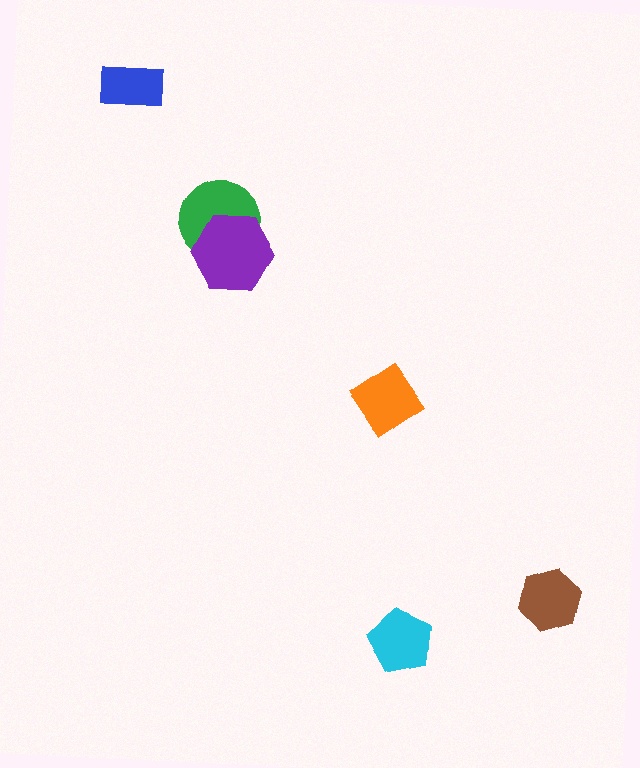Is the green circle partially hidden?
Yes, it is partially covered by another shape.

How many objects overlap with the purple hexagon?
1 object overlaps with the purple hexagon.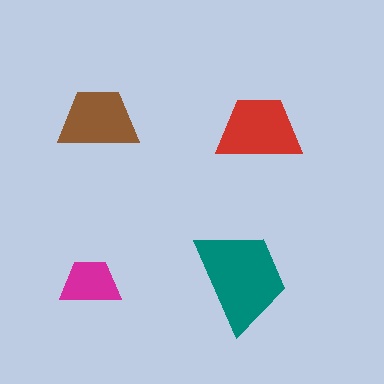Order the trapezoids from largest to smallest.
the teal one, the red one, the brown one, the magenta one.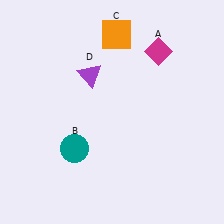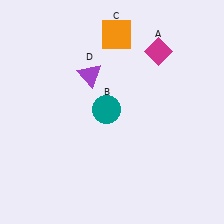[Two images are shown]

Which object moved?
The teal circle (B) moved up.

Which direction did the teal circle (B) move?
The teal circle (B) moved up.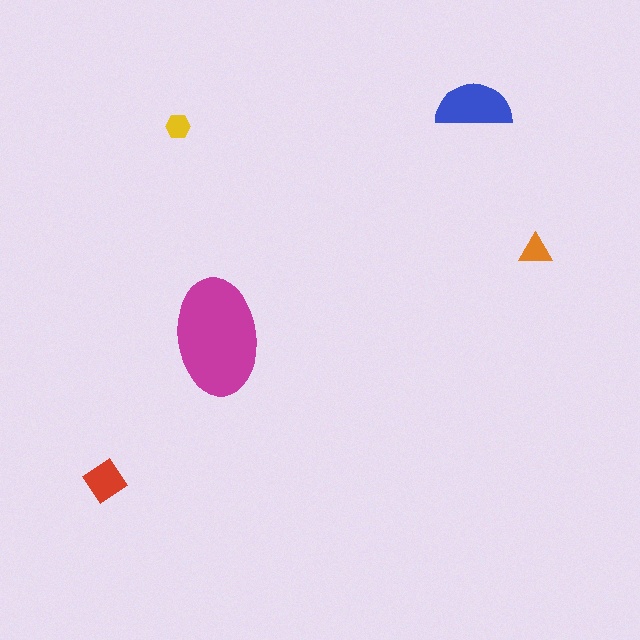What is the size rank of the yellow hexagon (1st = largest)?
5th.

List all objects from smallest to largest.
The yellow hexagon, the orange triangle, the red diamond, the blue semicircle, the magenta ellipse.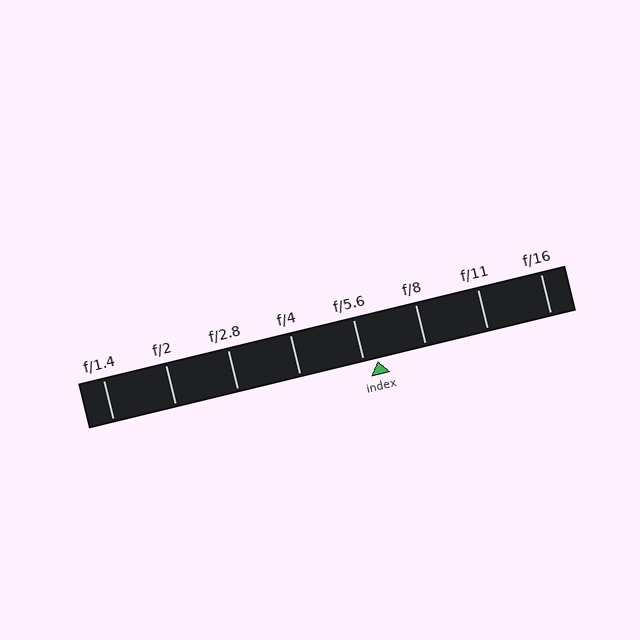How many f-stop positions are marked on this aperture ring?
There are 8 f-stop positions marked.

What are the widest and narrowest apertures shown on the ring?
The widest aperture shown is f/1.4 and the narrowest is f/16.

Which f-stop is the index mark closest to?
The index mark is closest to f/5.6.